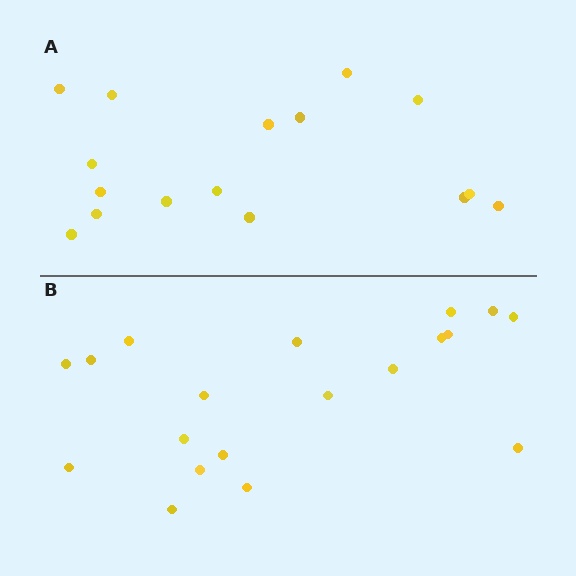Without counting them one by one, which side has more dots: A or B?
Region B (the bottom region) has more dots.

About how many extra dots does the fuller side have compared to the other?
Region B has just a few more — roughly 2 or 3 more dots than region A.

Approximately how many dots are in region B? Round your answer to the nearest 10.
About 20 dots. (The exact count is 19, which rounds to 20.)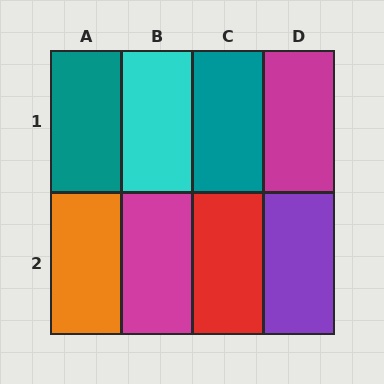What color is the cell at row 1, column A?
Teal.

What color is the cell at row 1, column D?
Magenta.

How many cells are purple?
1 cell is purple.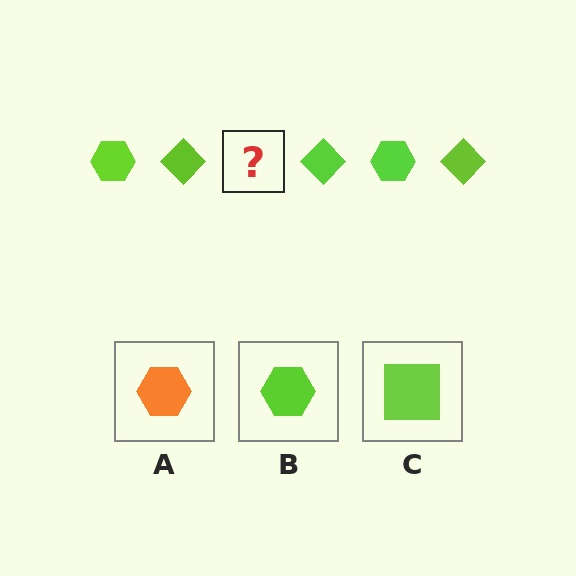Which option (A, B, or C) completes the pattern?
B.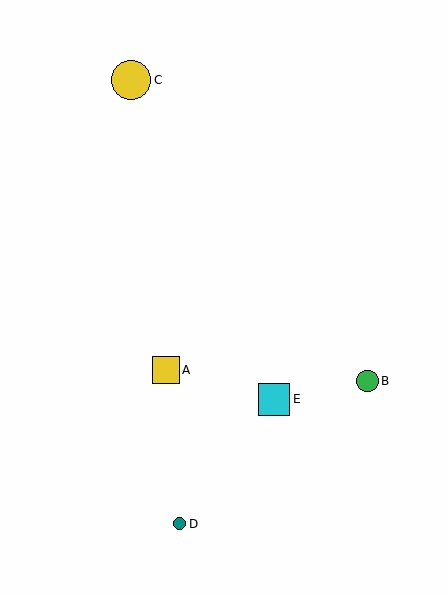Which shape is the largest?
The yellow circle (labeled C) is the largest.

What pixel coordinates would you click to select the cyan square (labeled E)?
Click at (274, 399) to select the cyan square E.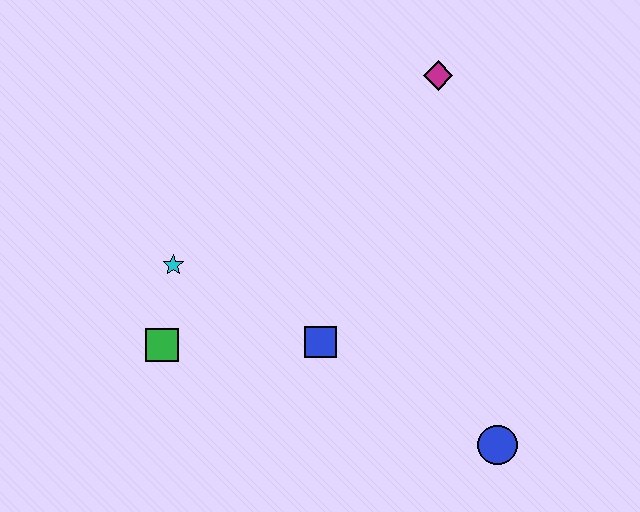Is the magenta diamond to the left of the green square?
No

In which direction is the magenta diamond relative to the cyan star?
The magenta diamond is to the right of the cyan star.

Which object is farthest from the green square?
The magenta diamond is farthest from the green square.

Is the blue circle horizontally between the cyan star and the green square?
No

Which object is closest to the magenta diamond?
The blue square is closest to the magenta diamond.